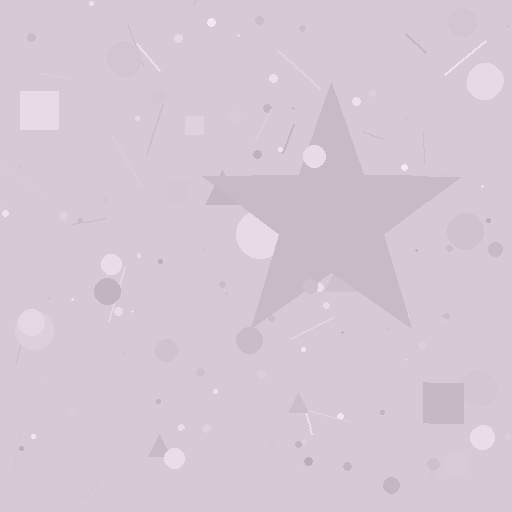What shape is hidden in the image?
A star is hidden in the image.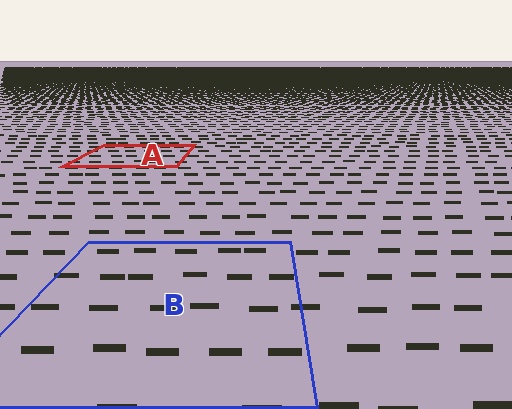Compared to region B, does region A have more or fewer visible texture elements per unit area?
Region A has more texture elements per unit area — they are packed more densely because it is farther away.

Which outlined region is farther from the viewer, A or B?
Region A is farther from the viewer — the texture elements inside it appear smaller and more densely packed.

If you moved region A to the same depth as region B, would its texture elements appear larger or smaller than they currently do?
They would appear larger. At a closer depth, the same texture elements are projected at a bigger on-screen size.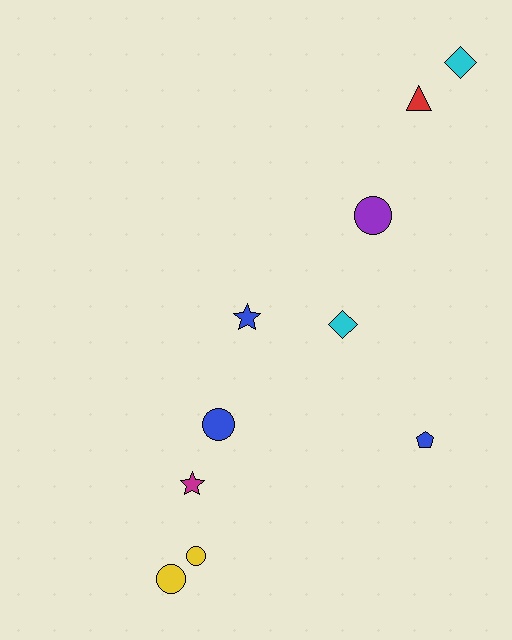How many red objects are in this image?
There is 1 red object.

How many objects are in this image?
There are 10 objects.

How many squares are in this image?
There are no squares.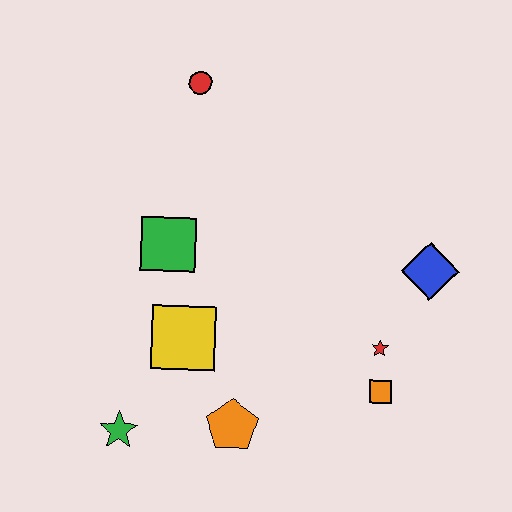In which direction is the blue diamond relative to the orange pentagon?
The blue diamond is to the right of the orange pentagon.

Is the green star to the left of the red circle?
Yes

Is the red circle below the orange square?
No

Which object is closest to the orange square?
The red star is closest to the orange square.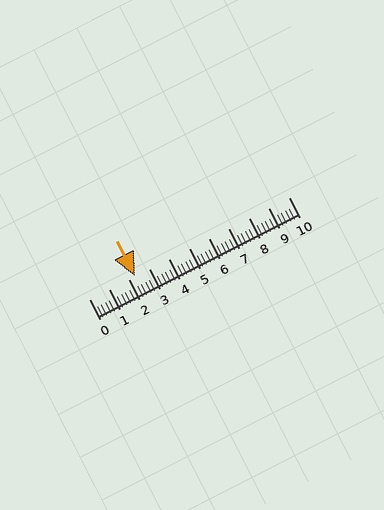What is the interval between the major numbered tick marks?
The major tick marks are spaced 1 units apart.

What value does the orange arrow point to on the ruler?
The orange arrow points to approximately 2.3.